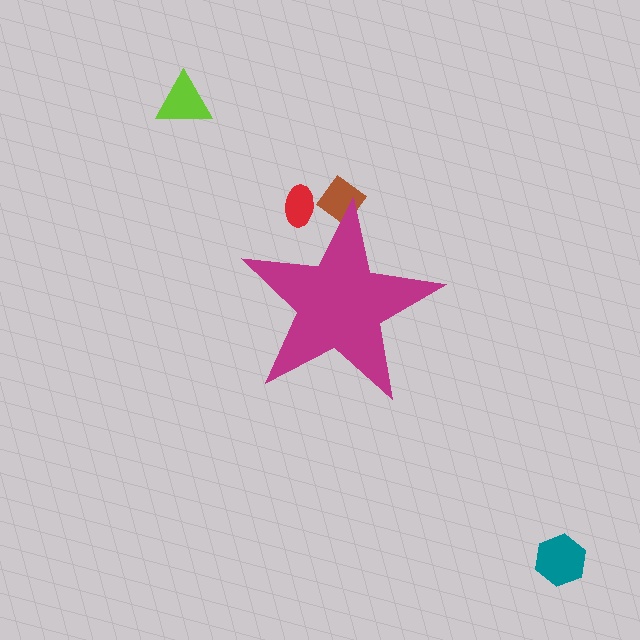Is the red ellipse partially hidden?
Yes, the red ellipse is partially hidden behind the magenta star.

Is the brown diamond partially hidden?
Yes, the brown diamond is partially hidden behind the magenta star.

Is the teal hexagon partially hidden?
No, the teal hexagon is fully visible.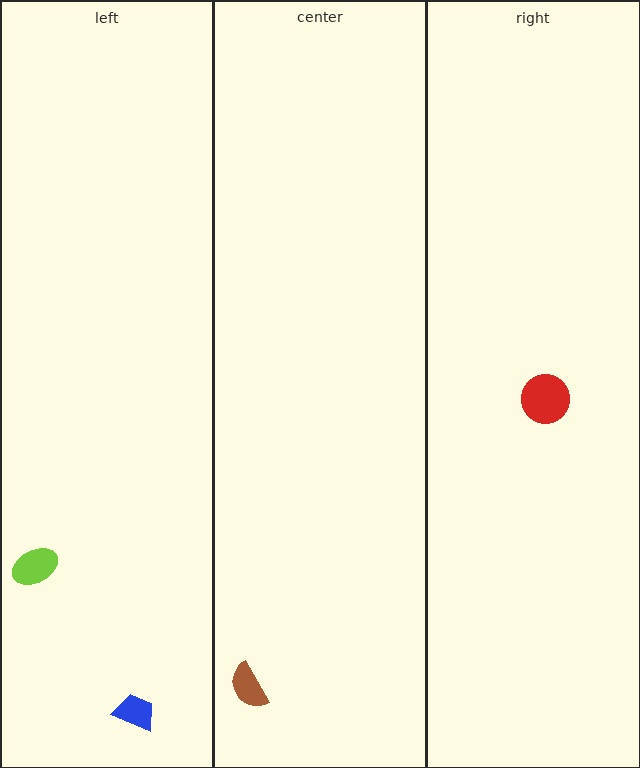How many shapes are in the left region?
2.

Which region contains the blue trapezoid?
The left region.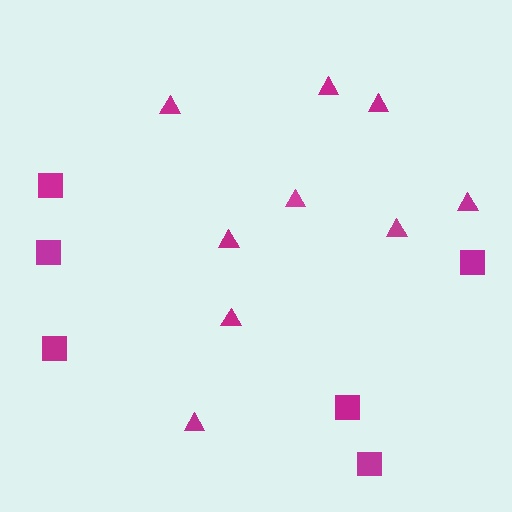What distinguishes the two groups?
There are 2 groups: one group of squares (6) and one group of triangles (9).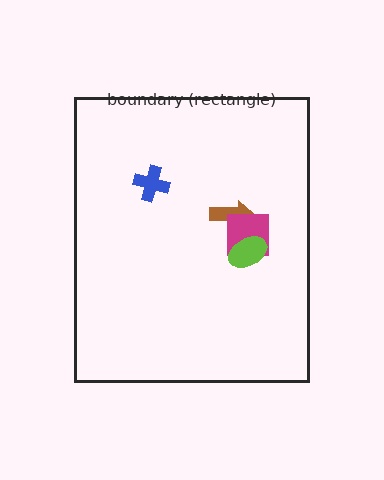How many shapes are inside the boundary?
4 inside, 0 outside.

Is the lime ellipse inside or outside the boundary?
Inside.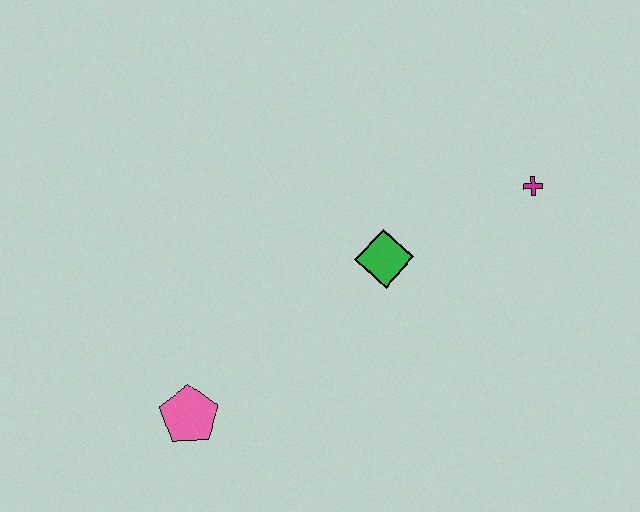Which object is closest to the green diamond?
The magenta cross is closest to the green diamond.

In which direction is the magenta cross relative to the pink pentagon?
The magenta cross is to the right of the pink pentagon.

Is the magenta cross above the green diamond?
Yes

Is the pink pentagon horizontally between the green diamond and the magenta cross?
No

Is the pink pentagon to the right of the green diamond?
No